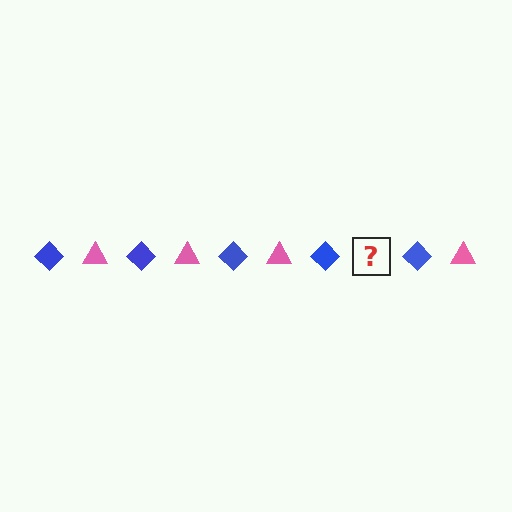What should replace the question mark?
The question mark should be replaced with a pink triangle.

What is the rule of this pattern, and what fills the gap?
The rule is that the pattern alternates between blue diamond and pink triangle. The gap should be filled with a pink triangle.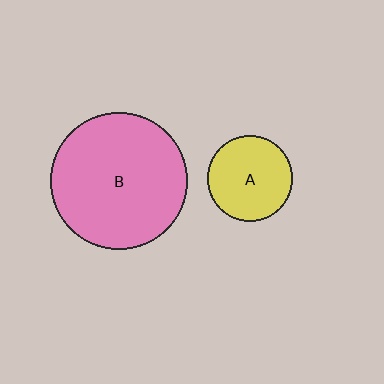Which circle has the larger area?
Circle B (pink).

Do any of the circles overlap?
No, none of the circles overlap.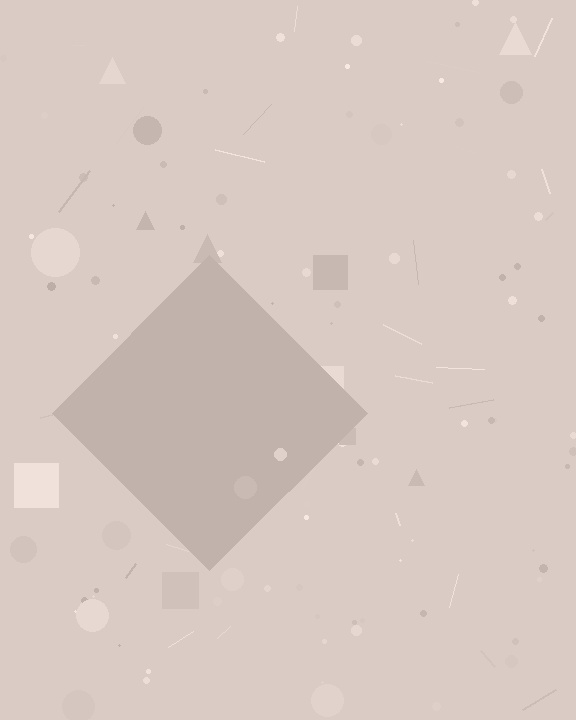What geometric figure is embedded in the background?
A diamond is embedded in the background.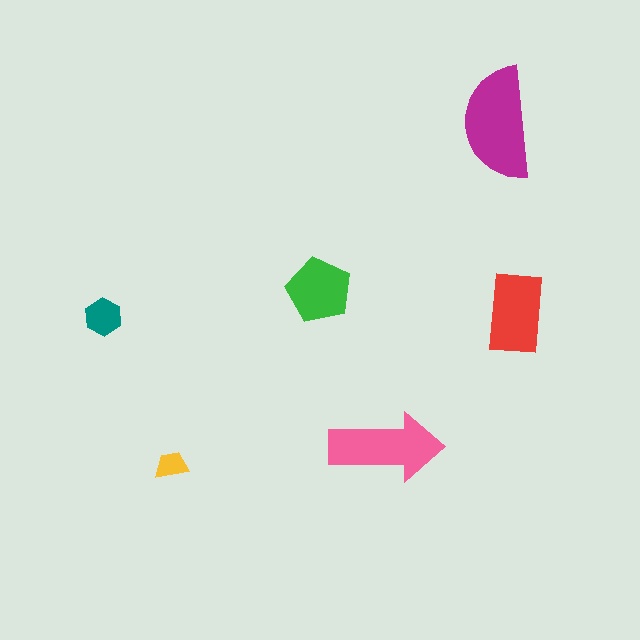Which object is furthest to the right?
The red rectangle is rightmost.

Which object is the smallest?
The yellow trapezoid.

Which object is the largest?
The magenta semicircle.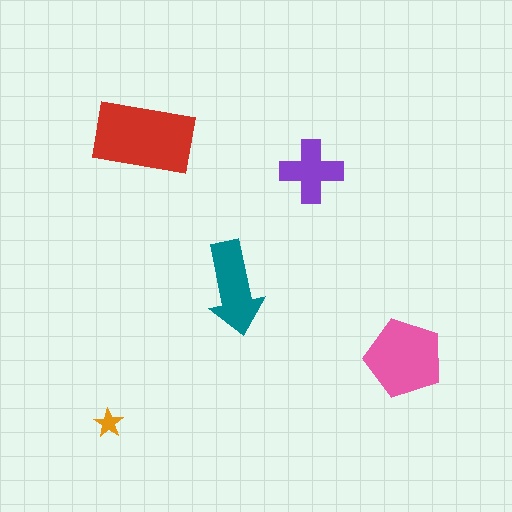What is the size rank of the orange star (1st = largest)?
5th.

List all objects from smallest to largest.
The orange star, the purple cross, the teal arrow, the pink pentagon, the red rectangle.